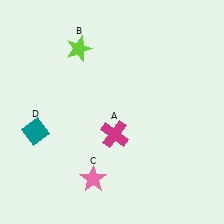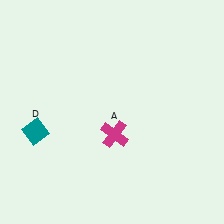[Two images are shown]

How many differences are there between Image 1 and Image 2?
There are 2 differences between the two images.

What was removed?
The lime star (B), the pink star (C) were removed in Image 2.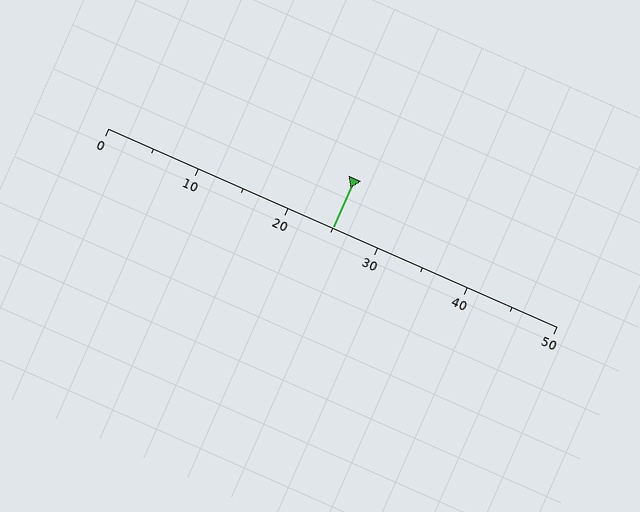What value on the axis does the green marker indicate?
The marker indicates approximately 25.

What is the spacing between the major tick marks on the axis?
The major ticks are spaced 10 apart.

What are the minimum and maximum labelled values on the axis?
The axis runs from 0 to 50.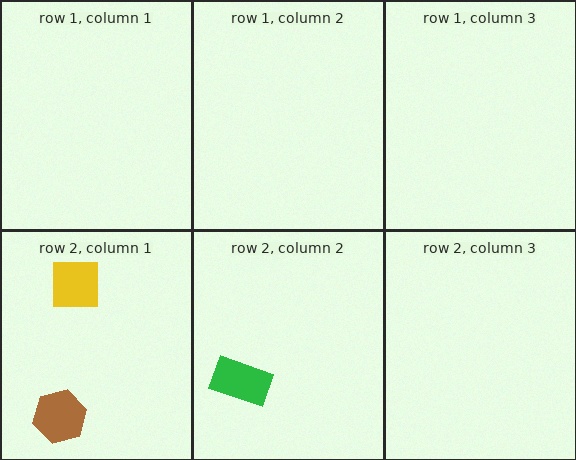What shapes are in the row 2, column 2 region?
The green rectangle.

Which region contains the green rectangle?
The row 2, column 2 region.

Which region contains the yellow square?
The row 2, column 1 region.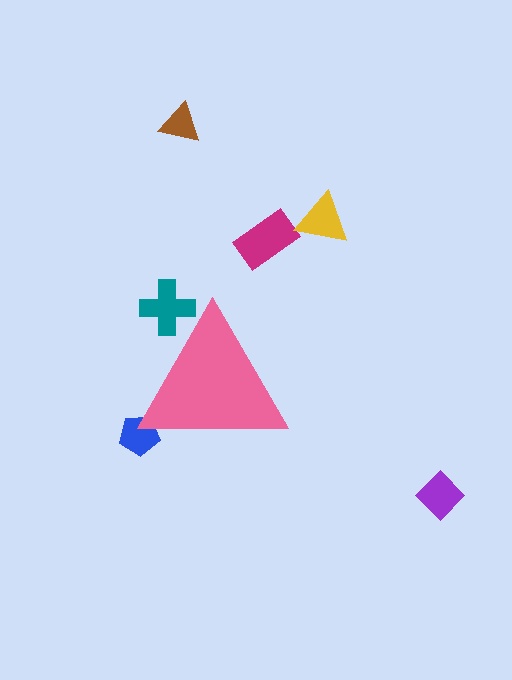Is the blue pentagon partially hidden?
Yes, the blue pentagon is partially hidden behind the pink triangle.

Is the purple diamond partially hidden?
No, the purple diamond is fully visible.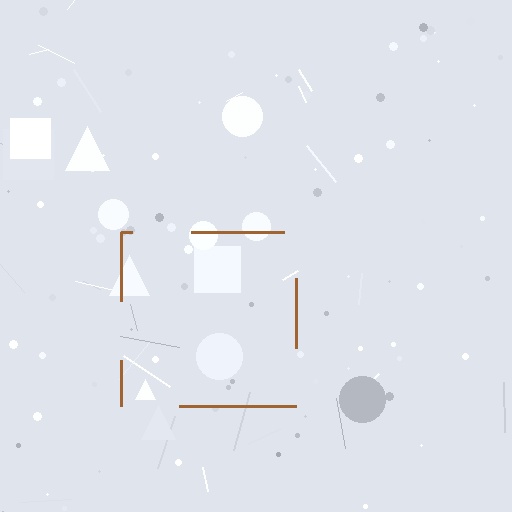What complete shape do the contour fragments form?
The contour fragments form a square.